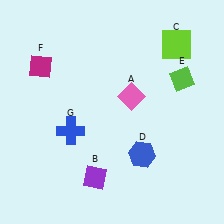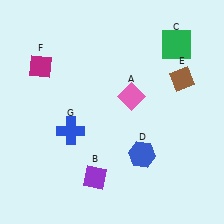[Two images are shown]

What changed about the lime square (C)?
In Image 1, C is lime. In Image 2, it changed to green.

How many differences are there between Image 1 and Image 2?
There are 2 differences between the two images.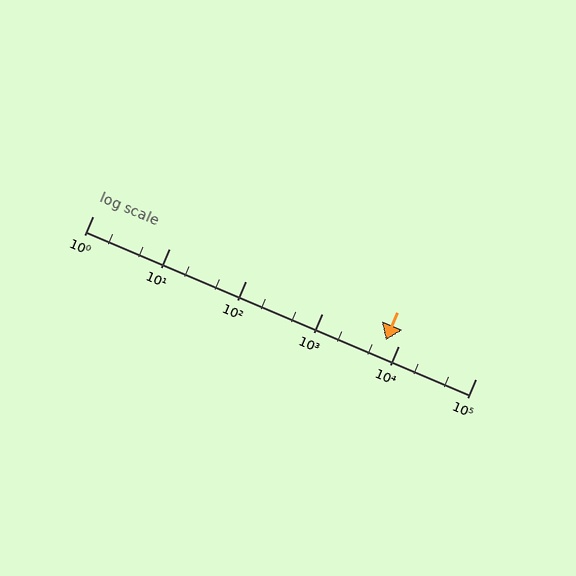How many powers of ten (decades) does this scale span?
The scale spans 5 decades, from 1 to 100000.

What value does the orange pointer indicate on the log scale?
The pointer indicates approximately 6800.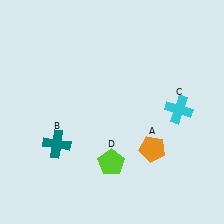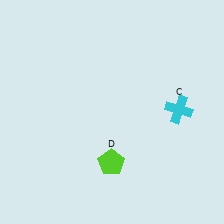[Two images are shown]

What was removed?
The orange pentagon (A), the teal cross (B) were removed in Image 2.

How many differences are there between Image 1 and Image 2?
There are 2 differences between the two images.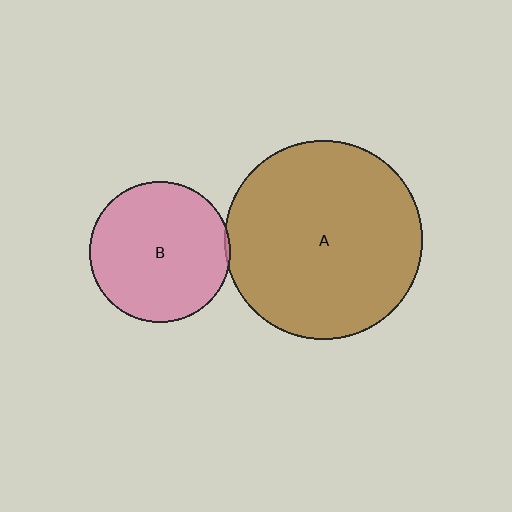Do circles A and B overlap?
Yes.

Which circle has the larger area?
Circle A (brown).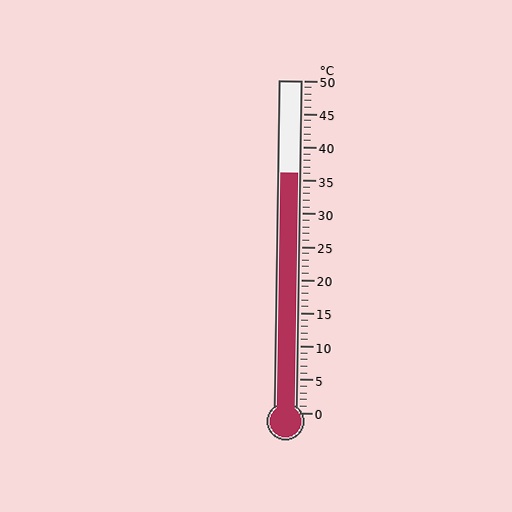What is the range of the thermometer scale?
The thermometer scale ranges from 0°C to 50°C.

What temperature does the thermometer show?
The thermometer shows approximately 36°C.